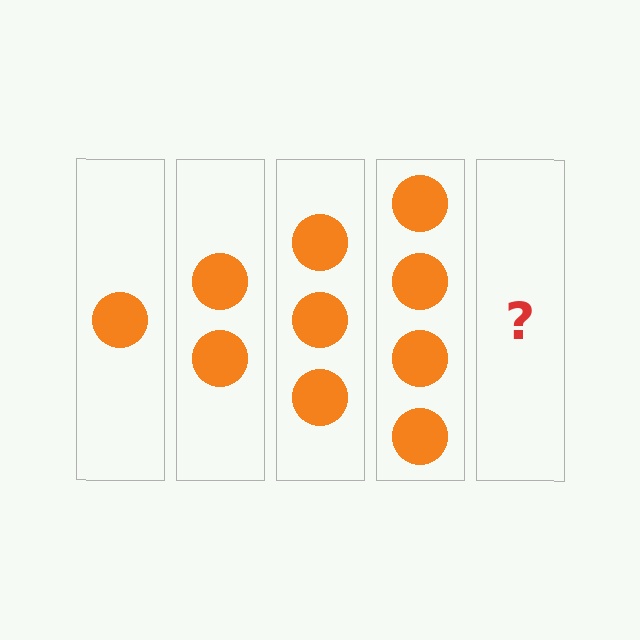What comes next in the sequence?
The next element should be 5 circles.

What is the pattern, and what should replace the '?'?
The pattern is that each step adds one more circle. The '?' should be 5 circles.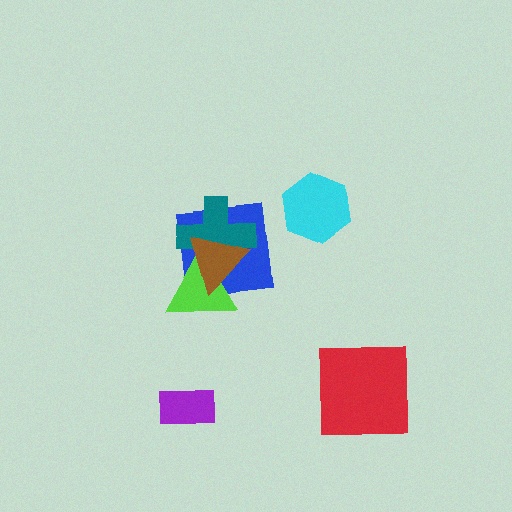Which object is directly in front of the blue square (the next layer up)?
The lime triangle is directly in front of the blue square.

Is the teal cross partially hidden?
Yes, it is partially covered by another shape.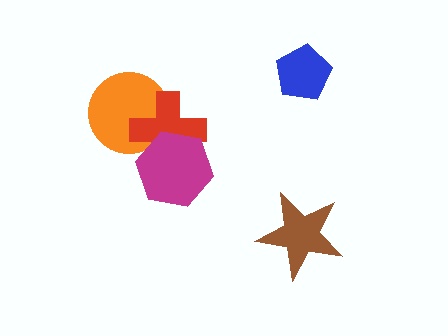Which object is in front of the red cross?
The magenta hexagon is in front of the red cross.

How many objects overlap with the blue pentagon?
0 objects overlap with the blue pentagon.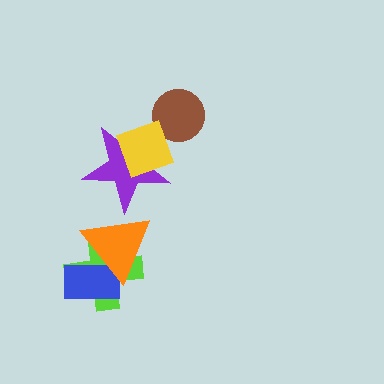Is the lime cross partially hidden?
Yes, it is partially covered by another shape.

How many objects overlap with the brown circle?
1 object overlaps with the brown circle.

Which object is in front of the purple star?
The yellow diamond is in front of the purple star.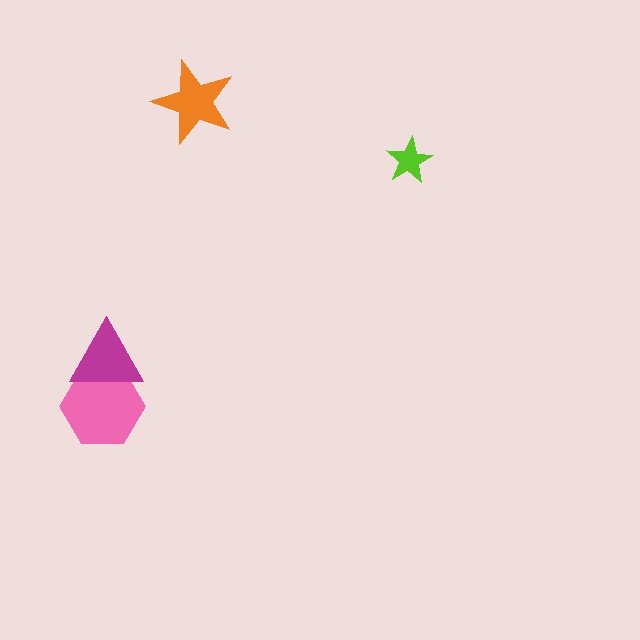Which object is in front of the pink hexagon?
The magenta triangle is in front of the pink hexagon.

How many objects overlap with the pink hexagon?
1 object overlaps with the pink hexagon.